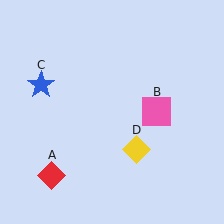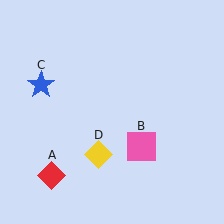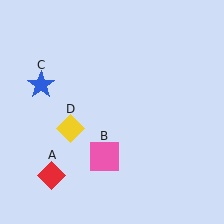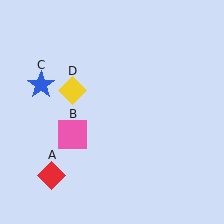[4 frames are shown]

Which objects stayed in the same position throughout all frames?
Red diamond (object A) and blue star (object C) remained stationary.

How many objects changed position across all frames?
2 objects changed position: pink square (object B), yellow diamond (object D).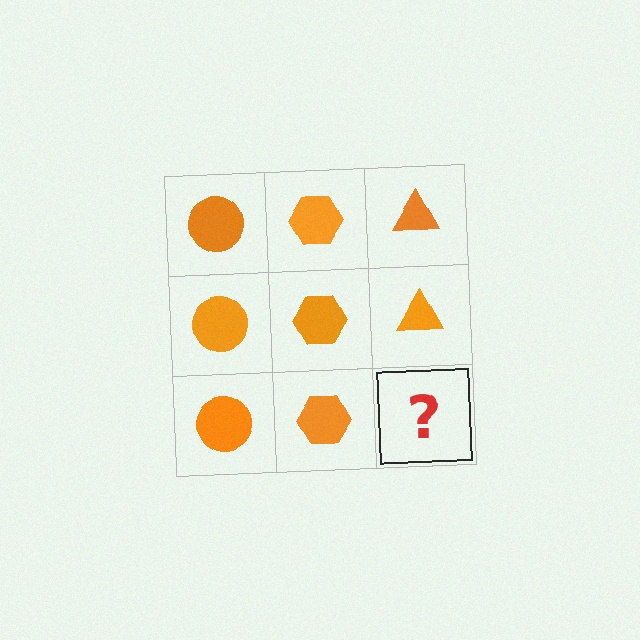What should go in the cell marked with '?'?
The missing cell should contain an orange triangle.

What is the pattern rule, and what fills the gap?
The rule is that each column has a consistent shape. The gap should be filled with an orange triangle.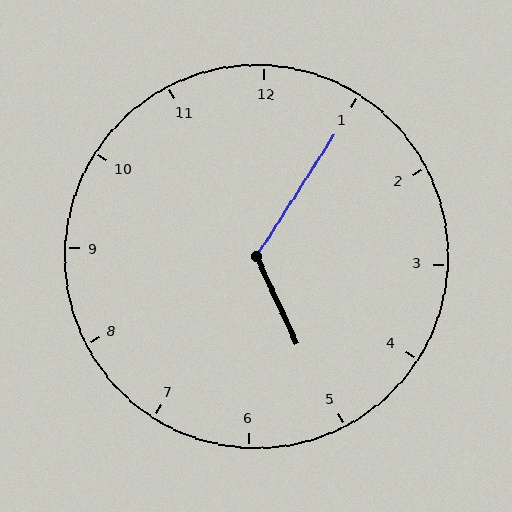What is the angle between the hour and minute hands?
Approximately 122 degrees.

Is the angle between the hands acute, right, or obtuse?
It is obtuse.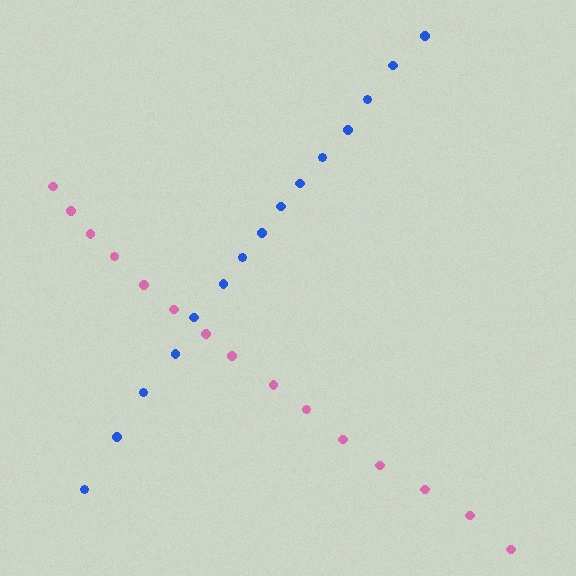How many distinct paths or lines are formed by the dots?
There are 2 distinct paths.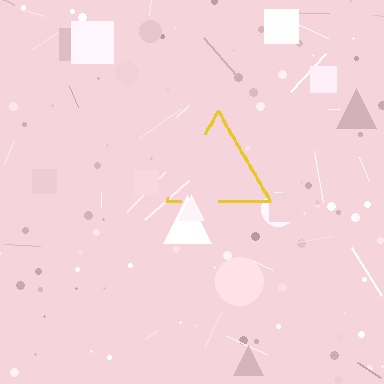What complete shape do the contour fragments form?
The contour fragments form a triangle.